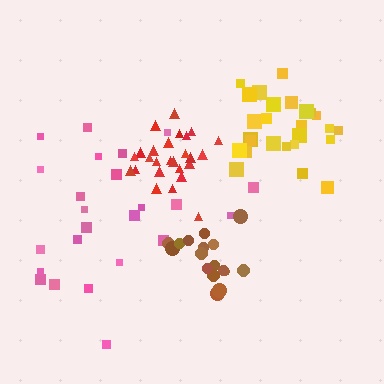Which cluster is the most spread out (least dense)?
Pink.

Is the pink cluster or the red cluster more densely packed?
Red.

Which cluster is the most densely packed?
Red.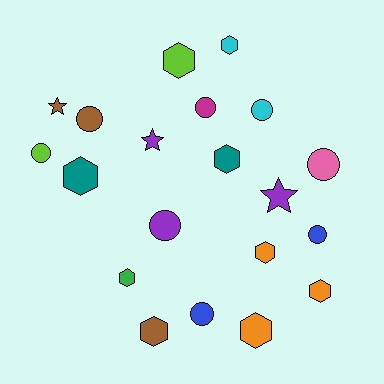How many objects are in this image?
There are 20 objects.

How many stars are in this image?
There are 3 stars.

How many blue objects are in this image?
There are 2 blue objects.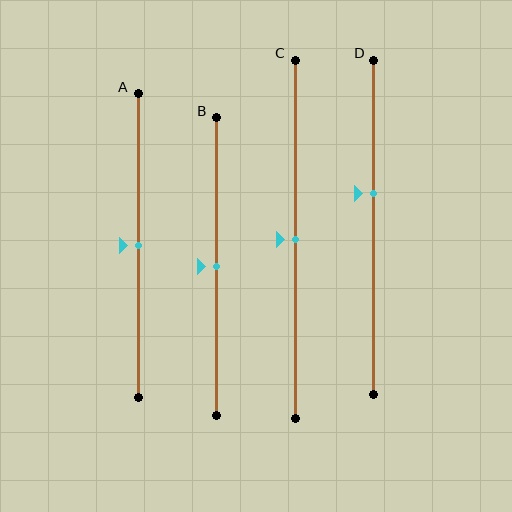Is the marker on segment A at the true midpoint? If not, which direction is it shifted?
Yes, the marker on segment A is at the true midpoint.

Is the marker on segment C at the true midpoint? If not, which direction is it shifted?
Yes, the marker on segment C is at the true midpoint.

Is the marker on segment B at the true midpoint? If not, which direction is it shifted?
Yes, the marker on segment B is at the true midpoint.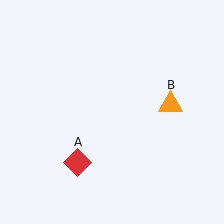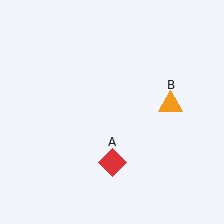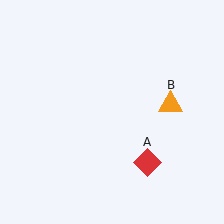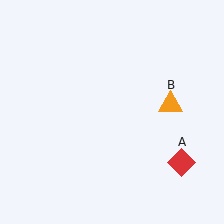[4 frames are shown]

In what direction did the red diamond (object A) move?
The red diamond (object A) moved right.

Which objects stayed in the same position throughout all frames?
Orange triangle (object B) remained stationary.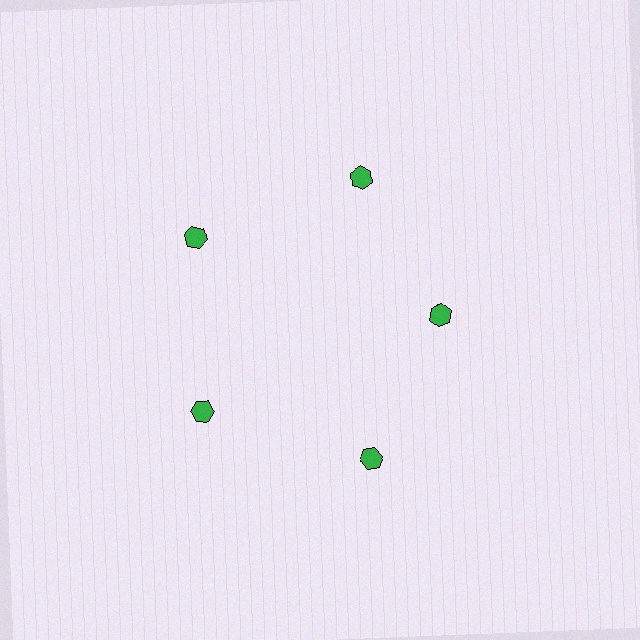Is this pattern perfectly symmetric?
No. The 5 green hexagons are arranged in a ring, but one element near the 3 o'clock position is pulled inward toward the center, breaking the 5-fold rotational symmetry.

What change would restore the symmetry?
The symmetry would be restored by moving it outward, back onto the ring so that all 5 hexagons sit at equal angles and equal distance from the center.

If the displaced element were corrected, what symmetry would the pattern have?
It would have 5-fold rotational symmetry — the pattern would map onto itself every 72 degrees.